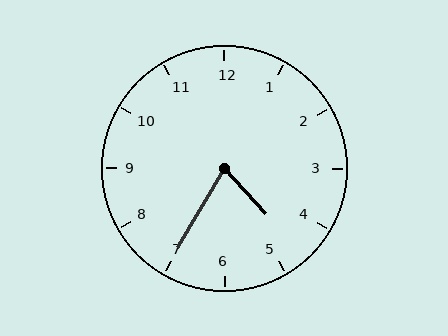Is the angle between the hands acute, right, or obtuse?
It is acute.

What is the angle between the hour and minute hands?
Approximately 72 degrees.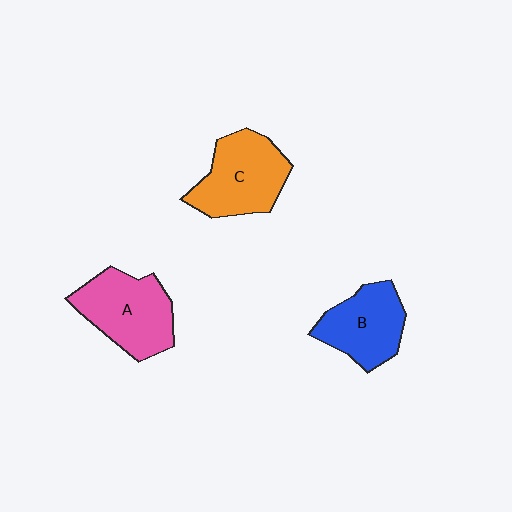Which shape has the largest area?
Shape A (pink).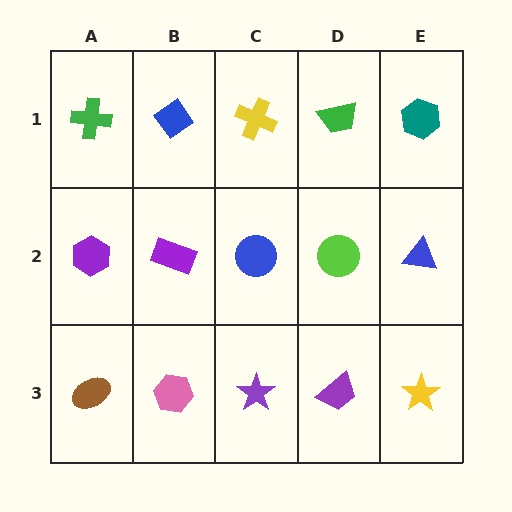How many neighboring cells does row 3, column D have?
3.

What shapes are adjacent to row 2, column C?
A yellow cross (row 1, column C), a purple star (row 3, column C), a purple rectangle (row 2, column B), a lime circle (row 2, column D).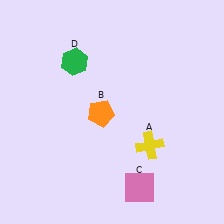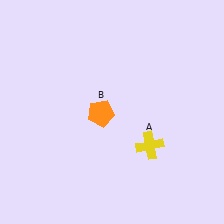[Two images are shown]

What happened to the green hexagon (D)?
The green hexagon (D) was removed in Image 2. It was in the top-left area of Image 1.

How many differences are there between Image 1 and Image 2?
There are 2 differences between the two images.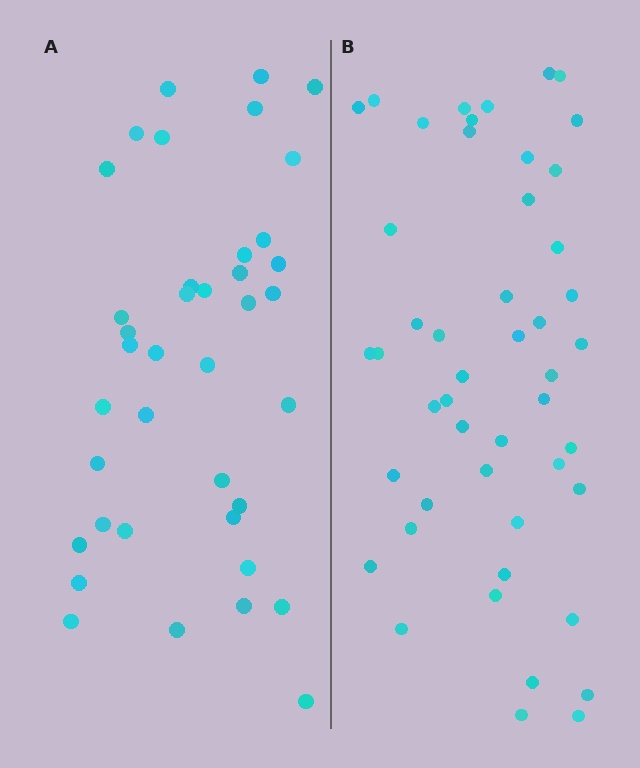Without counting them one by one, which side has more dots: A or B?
Region B (the right region) has more dots.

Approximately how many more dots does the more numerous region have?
Region B has roughly 8 or so more dots than region A.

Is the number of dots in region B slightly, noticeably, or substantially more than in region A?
Region B has only slightly more — the two regions are fairly close. The ratio is roughly 1.2 to 1.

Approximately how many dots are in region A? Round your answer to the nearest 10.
About 40 dots. (The exact count is 39, which rounds to 40.)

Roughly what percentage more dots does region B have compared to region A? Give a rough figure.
About 25% more.